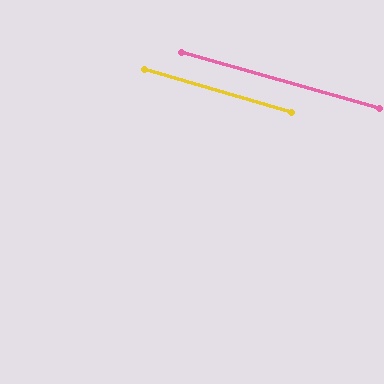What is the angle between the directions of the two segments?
Approximately 1 degree.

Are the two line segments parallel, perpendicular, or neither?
Parallel — their directions differ by only 0.6°.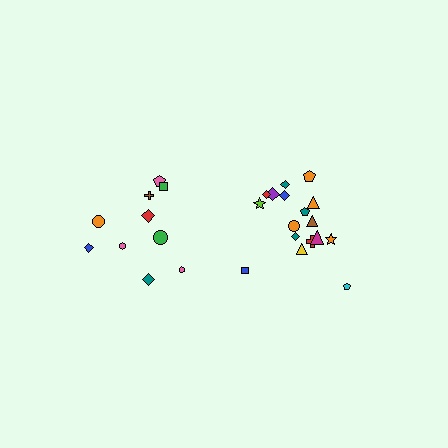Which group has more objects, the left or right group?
The right group.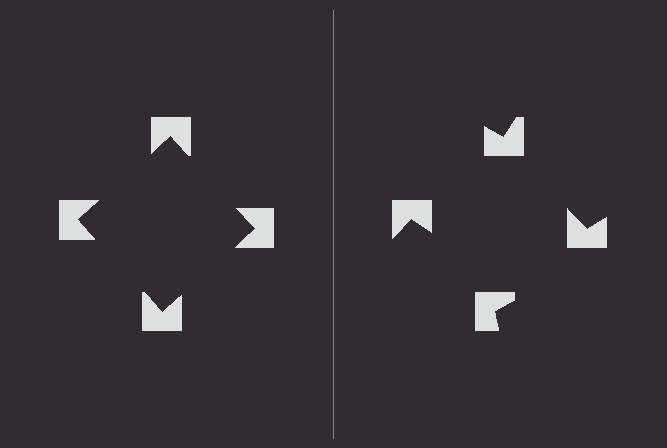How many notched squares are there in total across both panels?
8 — 4 on each side.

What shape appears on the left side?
An illusory square.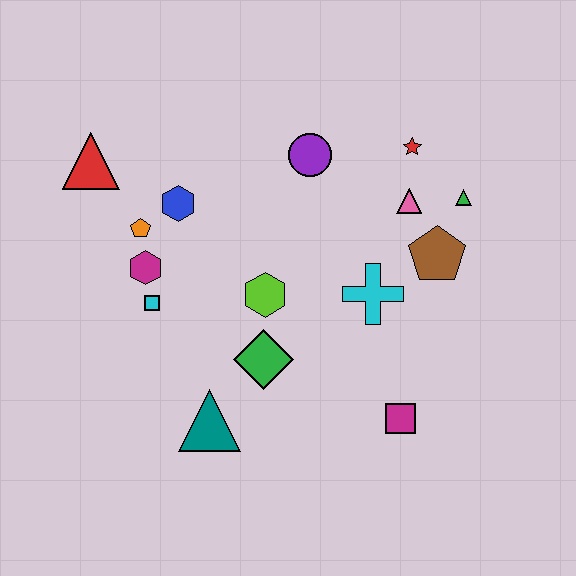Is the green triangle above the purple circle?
No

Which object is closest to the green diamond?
The lime hexagon is closest to the green diamond.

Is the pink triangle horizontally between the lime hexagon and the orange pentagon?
No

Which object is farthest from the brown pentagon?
The red triangle is farthest from the brown pentagon.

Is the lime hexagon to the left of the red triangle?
No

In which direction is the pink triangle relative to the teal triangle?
The pink triangle is above the teal triangle.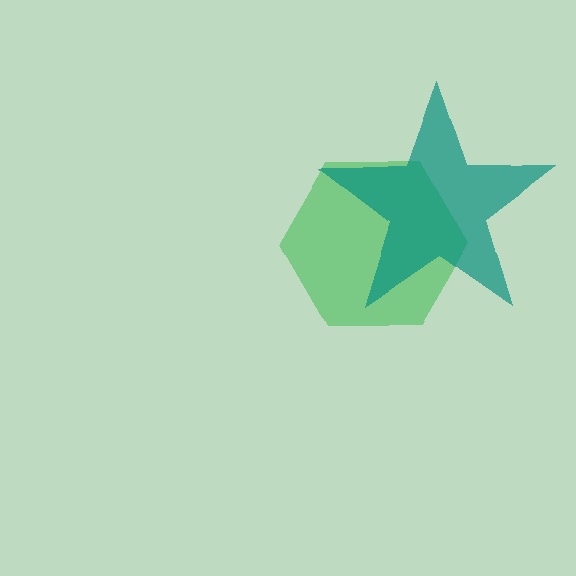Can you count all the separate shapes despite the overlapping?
Yes, there are 2 separate shapes.